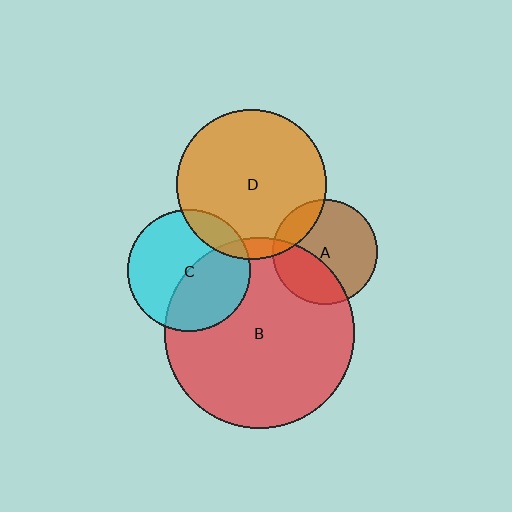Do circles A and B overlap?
Yes.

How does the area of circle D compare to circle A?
Approximately 2.0 times.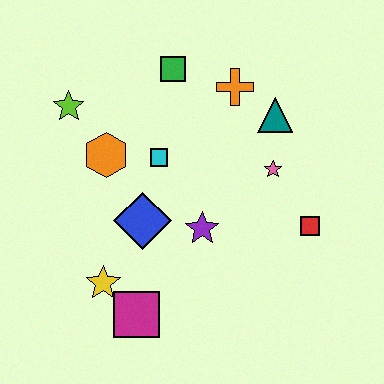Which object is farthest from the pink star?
The lime star is farthest from the pink star.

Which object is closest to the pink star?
The teal triangle is closest to the pink star.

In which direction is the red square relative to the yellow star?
The red square is to the right of the yellow star.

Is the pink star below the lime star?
Yes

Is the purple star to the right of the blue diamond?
Yes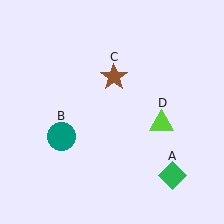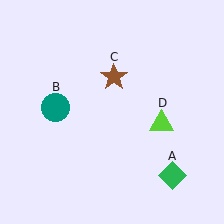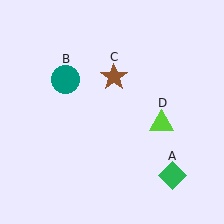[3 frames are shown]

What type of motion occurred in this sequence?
The teal circle (object B) rotated clockwise around the center of the scene.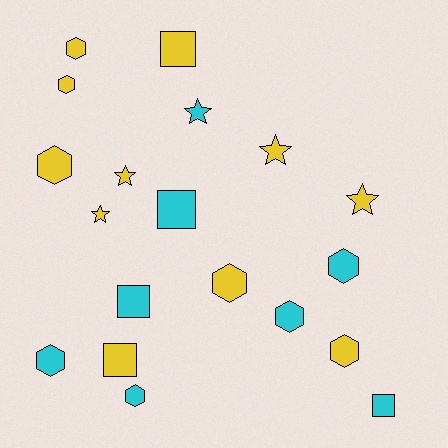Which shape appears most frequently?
Hexagon, with 9 objects.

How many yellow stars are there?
There are 4 yellow stars.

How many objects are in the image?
There are 19 objects.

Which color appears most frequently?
Yellow, with 11 objects.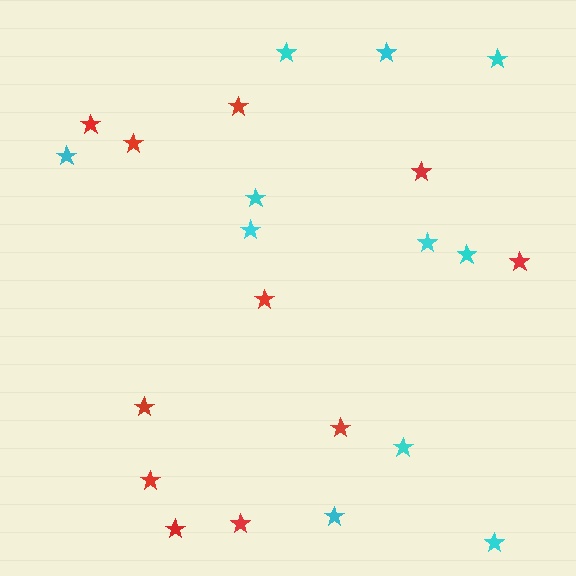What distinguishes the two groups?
There are 2 groups: one group of cyan stars (11) and one group of red stars (11).